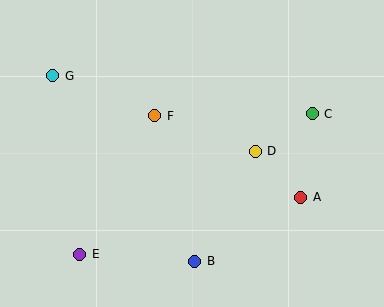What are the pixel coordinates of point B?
Point B is at (195, 261).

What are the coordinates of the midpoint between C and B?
The midpoint between C and B is at (254, 188).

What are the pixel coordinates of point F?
Point F is at (155, 116).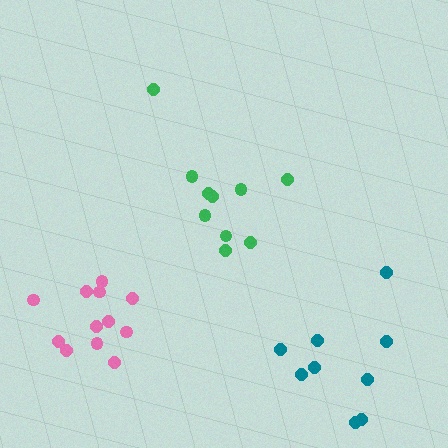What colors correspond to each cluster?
The clusters are colored: teal, green, pink.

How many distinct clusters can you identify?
There are 3 distinct clusters.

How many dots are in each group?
Group 1: 9 dots, Group 2: 10 dots, Group 3: 12 dots (31 total).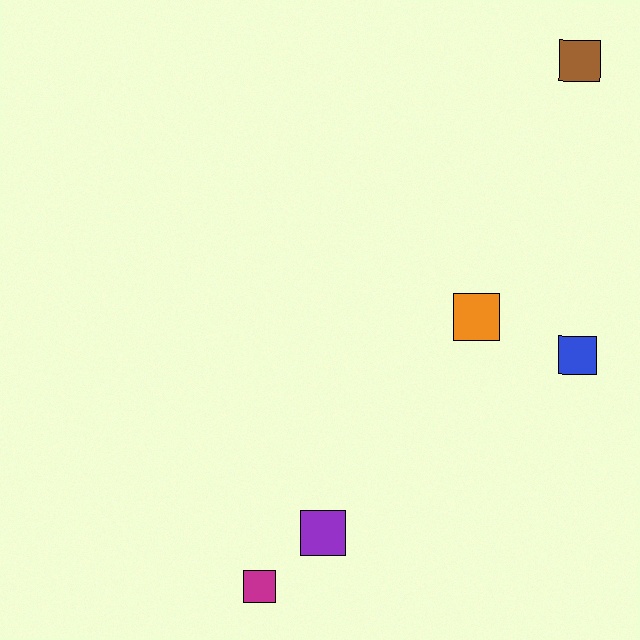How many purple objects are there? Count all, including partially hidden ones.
There is 1 purple object.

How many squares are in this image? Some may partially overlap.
There are 5 squares.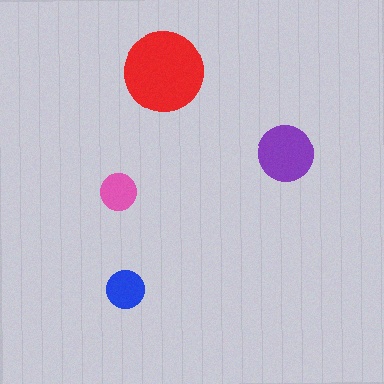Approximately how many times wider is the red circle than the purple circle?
About 1.5 times wider.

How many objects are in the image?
There are 4 objects in the image.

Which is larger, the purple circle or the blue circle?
The purple one.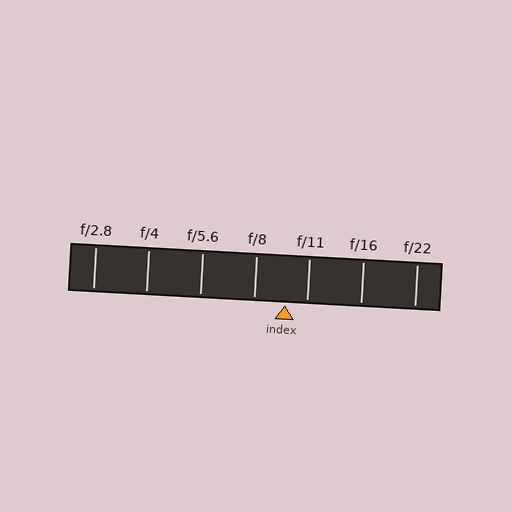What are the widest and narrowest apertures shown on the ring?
The widest aperture shown is f/2.8 and the narrowest is f/22.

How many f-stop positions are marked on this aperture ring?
There are 7 f-stop positions marked.